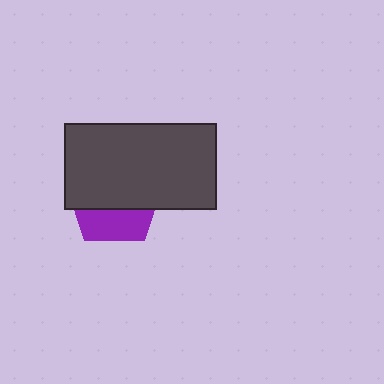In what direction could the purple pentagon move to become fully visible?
The purple pentagon could move down. That would shift it out from behind the dark gray rectangle entirely.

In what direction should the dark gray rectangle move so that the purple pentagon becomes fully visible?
The dark gray rectangle should move up. That is the shortest direction to clear the overlap and leave the purple pentagon fully visible.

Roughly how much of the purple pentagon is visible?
A small part of it is visible (roughly 35%).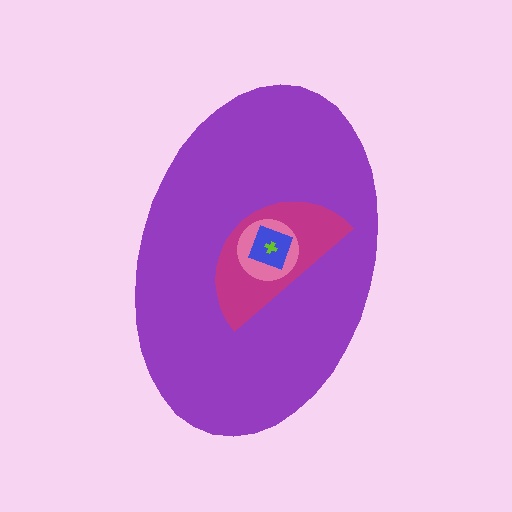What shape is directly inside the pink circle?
The blue diamond.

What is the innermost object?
The lime cross.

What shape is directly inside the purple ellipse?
The magenta semicircle.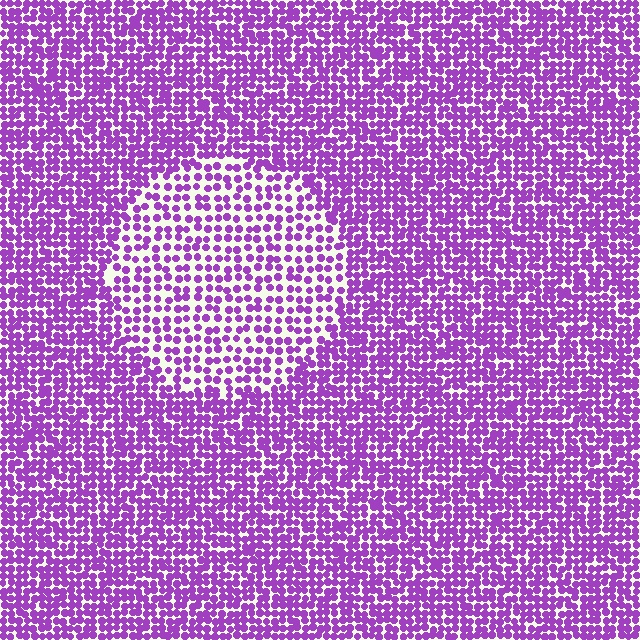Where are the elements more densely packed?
The elements are more densely packed outside the circle boundary.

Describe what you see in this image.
The image contains small purple elements arranged at two different densities. A circle-shaped region is visible where the elements are less densely packed than the surrounding area.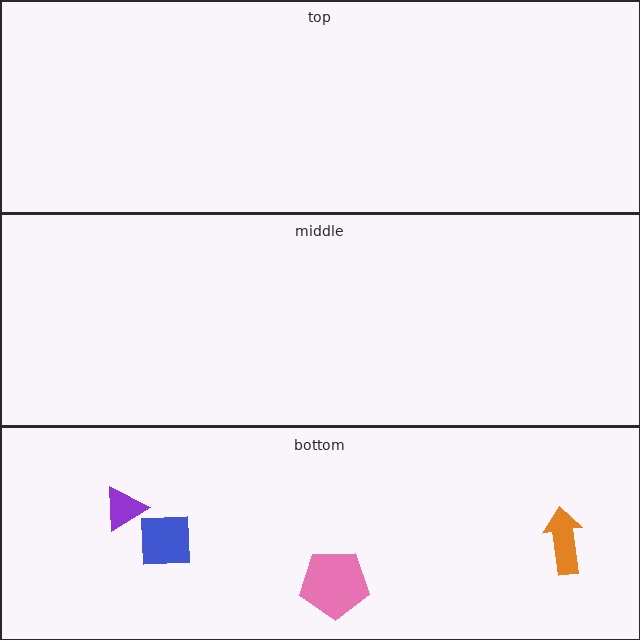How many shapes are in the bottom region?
5.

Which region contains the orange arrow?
The bottom region.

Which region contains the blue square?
The bottom region.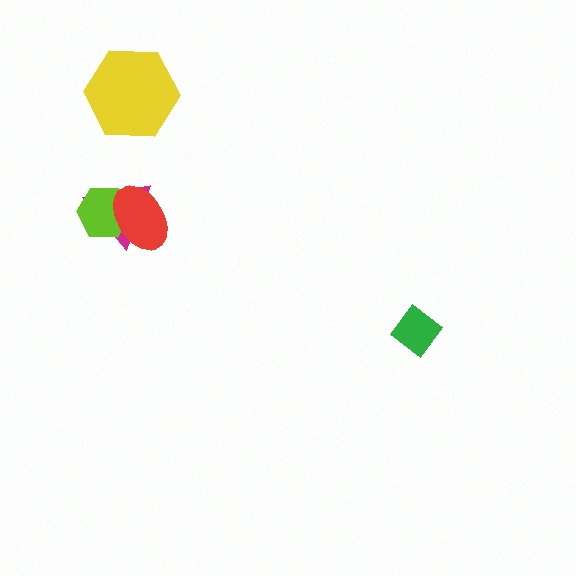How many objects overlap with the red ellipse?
2 objects overlap with the red ellipse.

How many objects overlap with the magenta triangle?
2 objects overlap with the magenta triangle.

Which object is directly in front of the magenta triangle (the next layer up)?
The lime hexagon is directly in front of the magenta triangle.